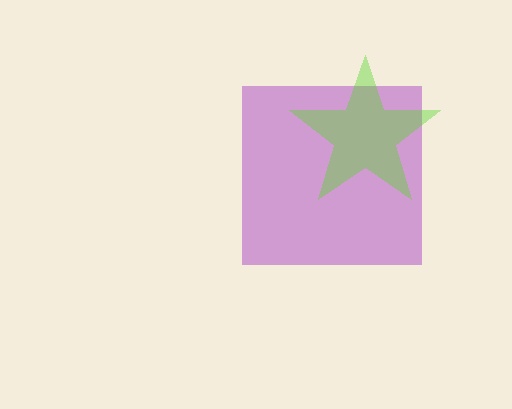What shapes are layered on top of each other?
The layered shapes are: a purple square, a lime star.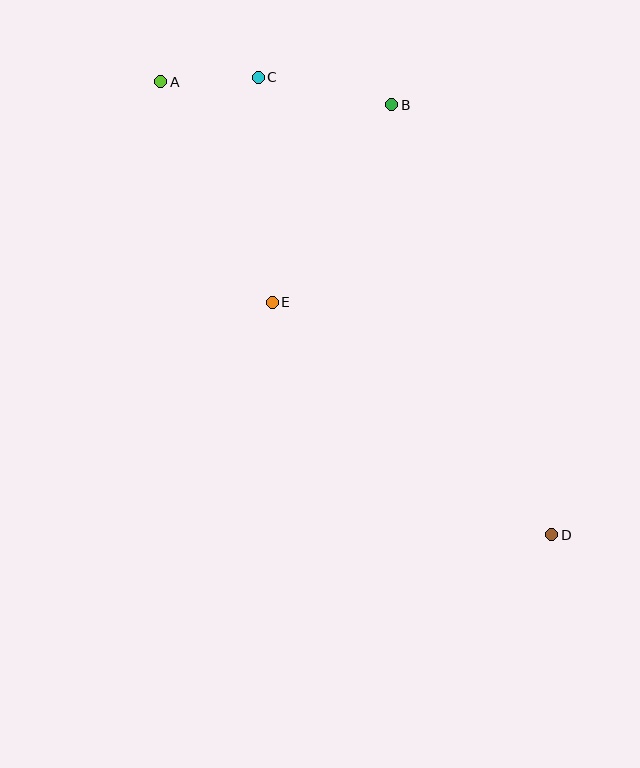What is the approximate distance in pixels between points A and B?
The distance between A and B is approximately 232 pixels.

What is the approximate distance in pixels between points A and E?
The distance between A and E is approximately 247 pixels.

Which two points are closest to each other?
Points A and C are closest to each other.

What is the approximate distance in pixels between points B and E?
The distance between B and E is approximately 231 pixels.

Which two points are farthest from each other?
Points A and D are farthest from each other.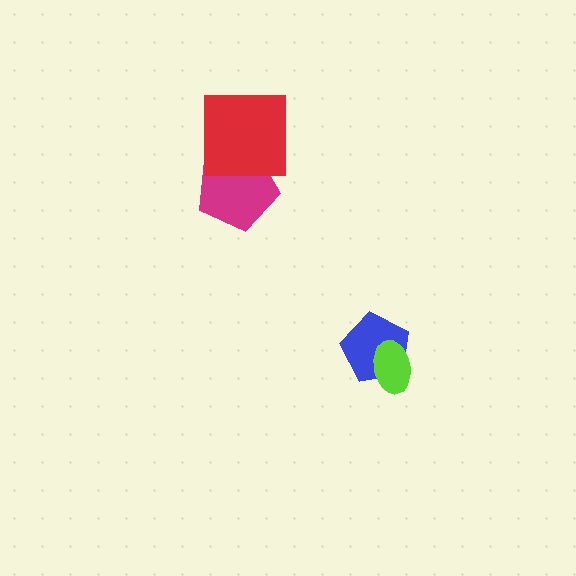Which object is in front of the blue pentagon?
The lime ellipse is in front of the blue pentagon.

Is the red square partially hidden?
No, no other shape covers it.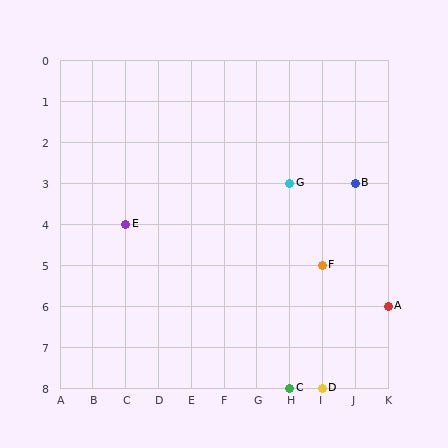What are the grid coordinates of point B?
Point B is at grid coordinates (J, 3).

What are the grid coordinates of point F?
Point F is at grid coordinates (I, 5).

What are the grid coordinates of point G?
Point G is at grid coordinates (H, 3).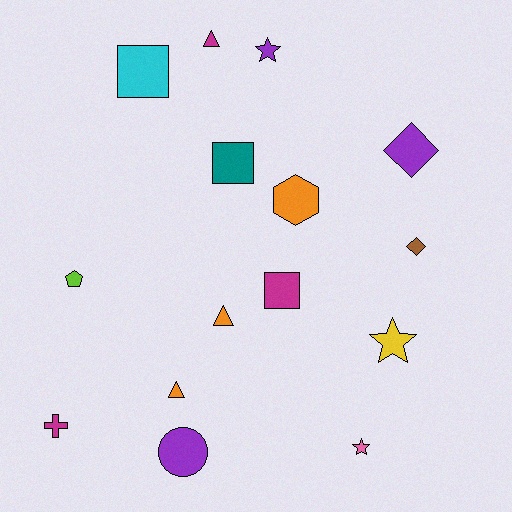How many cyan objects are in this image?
There is 1 cyan object.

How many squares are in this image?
There are 3 squares.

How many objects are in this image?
There are 15 objects.